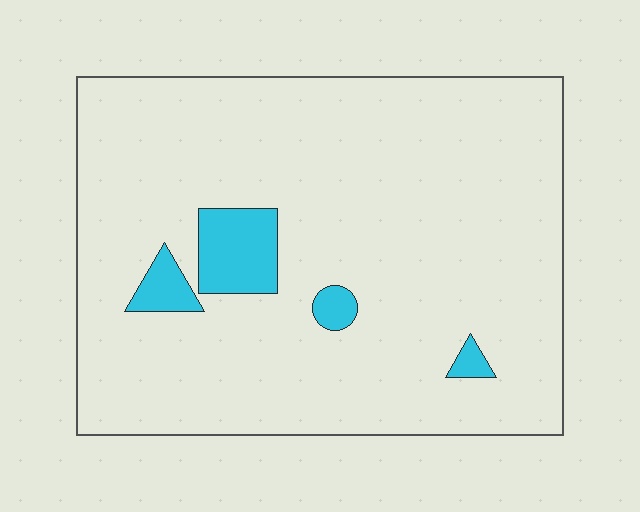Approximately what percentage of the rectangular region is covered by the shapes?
Approximately 5%.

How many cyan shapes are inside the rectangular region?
4.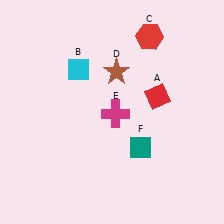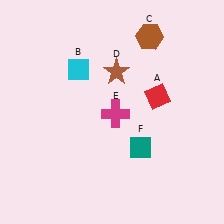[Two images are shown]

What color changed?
The hexagon (C) changed from red in Image 1 to brown in Image 2.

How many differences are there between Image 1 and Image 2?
There is 1 difference between the two images.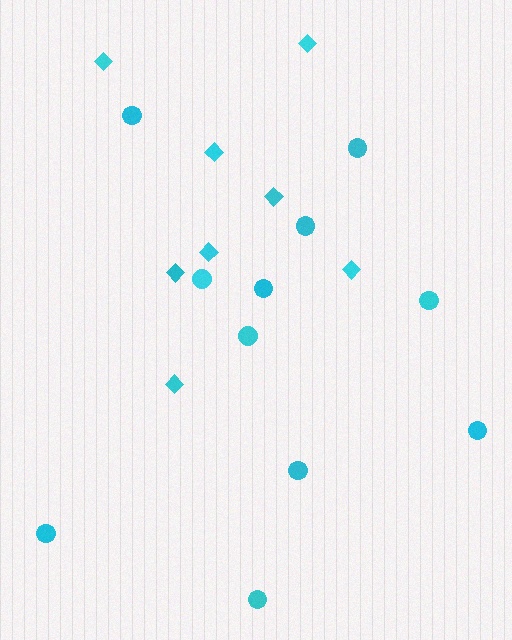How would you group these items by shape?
There are 2 groups: one group of diamonds (8) and one group of circles (11).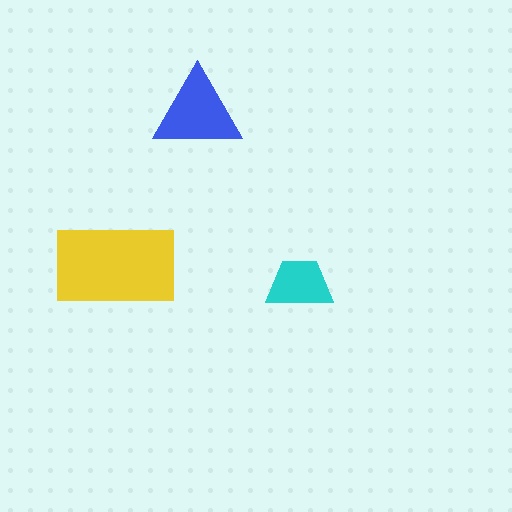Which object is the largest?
The yellow rectangle.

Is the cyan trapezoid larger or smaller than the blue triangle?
Smaller.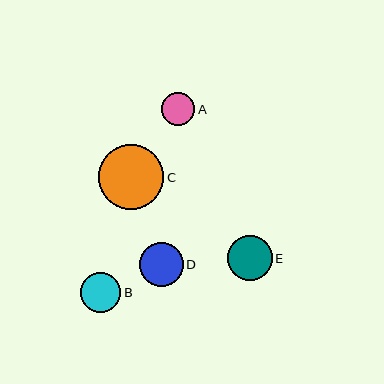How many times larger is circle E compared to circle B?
Circle E is approximately 1.1 times the size of circle B.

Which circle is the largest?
Circle C is the largest with a size of approximately 65 pixels.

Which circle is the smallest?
Circle A is the smallest with a size of approximately 33 pixels.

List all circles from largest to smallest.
From largest to smallest: C, E, D, B, A.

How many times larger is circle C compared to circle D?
Circle C is approximately 1.5 times the size of circle D.